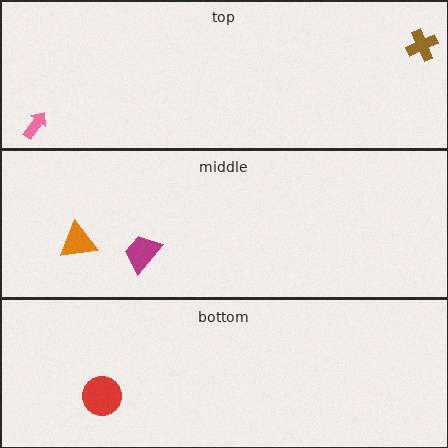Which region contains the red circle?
The bottom region.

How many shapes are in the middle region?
2.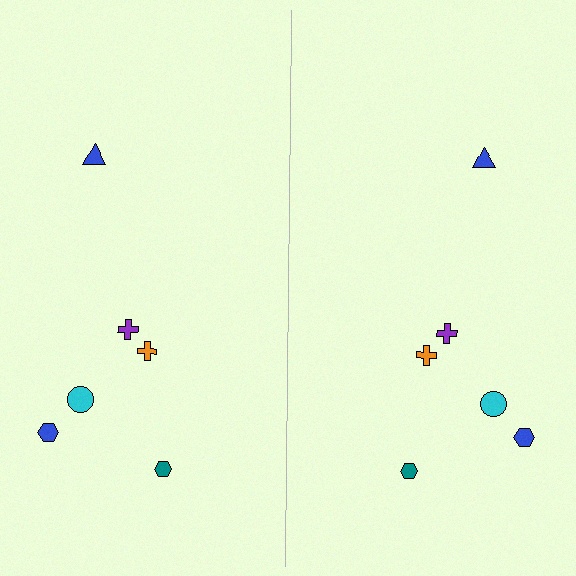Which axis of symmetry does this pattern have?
The pattern has a vertical axis of symmetry running through the center of the image.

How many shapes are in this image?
There are 12 shapes in this image.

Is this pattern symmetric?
Yes, this pattern has bilateral (reflection) symmetry.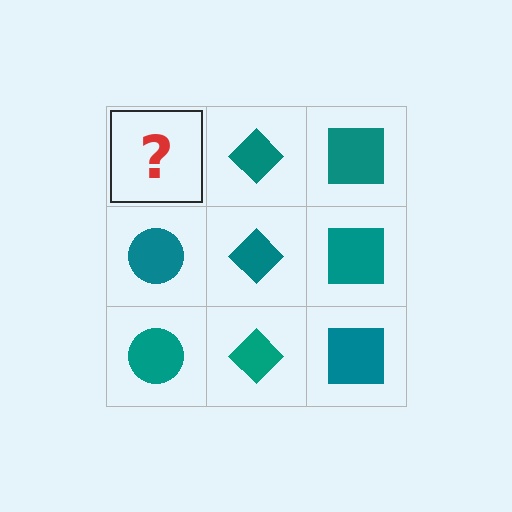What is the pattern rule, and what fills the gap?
The rule is that each column has a consistent shape. The gap should be filled with a teal circle.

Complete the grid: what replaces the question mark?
The question mark should be replaced with a teal circle.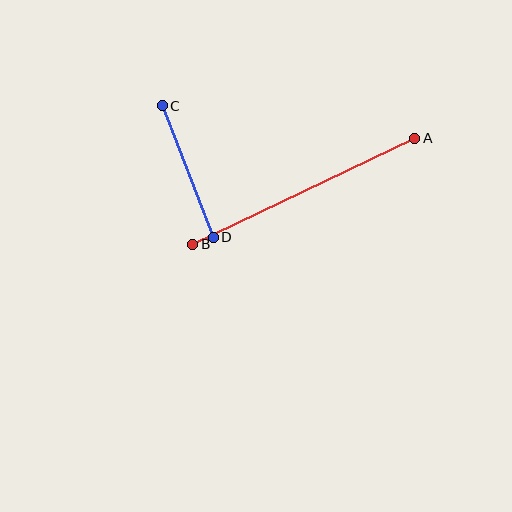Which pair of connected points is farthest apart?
Points A and B are farthest apart.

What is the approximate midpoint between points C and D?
The midpoint is at approximately (188, 171) pixels.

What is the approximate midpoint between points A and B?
The midpoint is at approximately (304, 191) pixels.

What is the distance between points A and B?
The distance is approximately 246 pixels.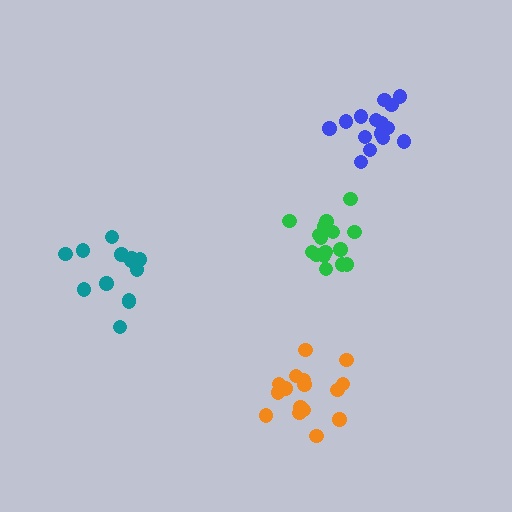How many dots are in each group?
Group 1: 17 dots, Group 2: 16 dots, Group 3: 15 dots, Group 4: 13 dots (61 total).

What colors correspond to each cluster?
The clusters are colored: orange, green, blue, teal.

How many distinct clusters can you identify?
There are 4 distinct clusters.